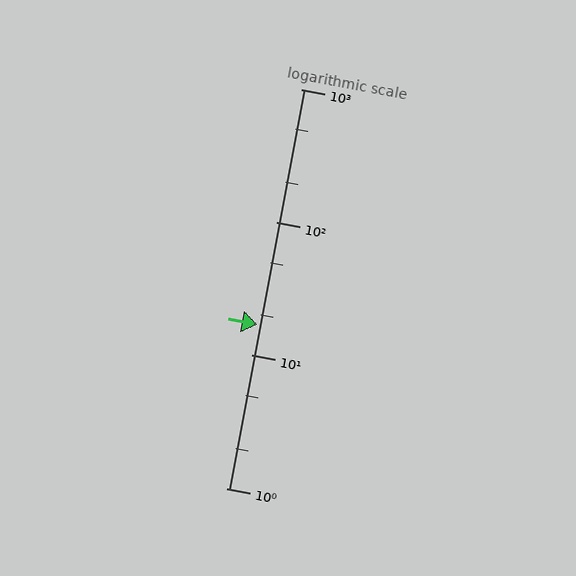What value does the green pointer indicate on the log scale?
The pointer indicates approximately 17.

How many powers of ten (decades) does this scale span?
The scale spans 3 decades, from 1 to 1000.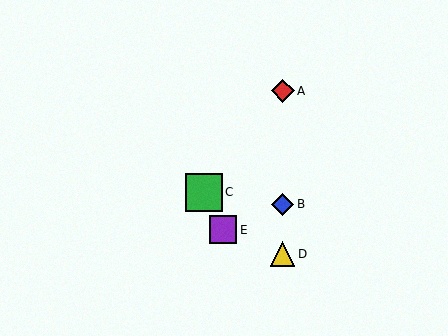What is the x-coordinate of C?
Object C is at x≈204.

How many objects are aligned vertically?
3 objects (A, B, D) are aligned vertically.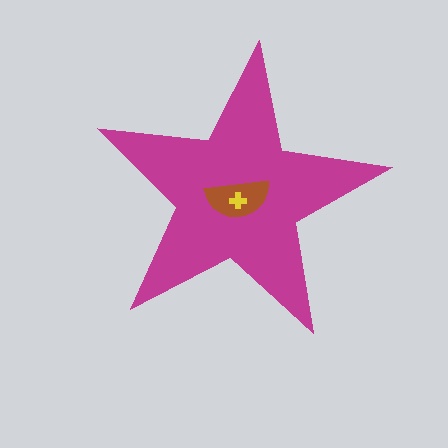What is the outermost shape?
The magenta star.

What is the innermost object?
The yellow cross.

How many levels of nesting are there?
3.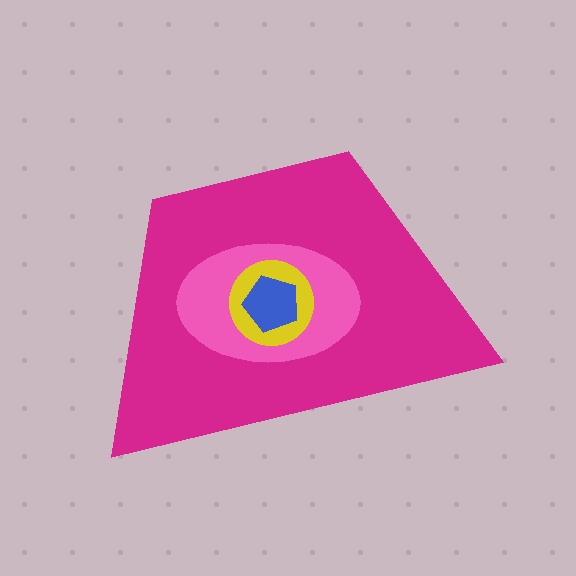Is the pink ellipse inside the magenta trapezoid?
Yes.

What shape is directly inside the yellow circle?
The blue pentagon.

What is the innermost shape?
The blue pentagon.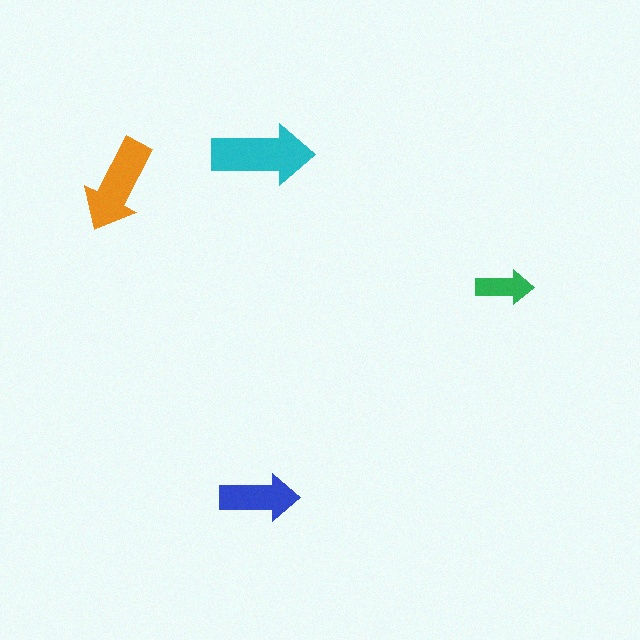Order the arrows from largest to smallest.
the cyan one, the orange one, the blue one, the green one.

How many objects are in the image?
There are 4 objects in the image.